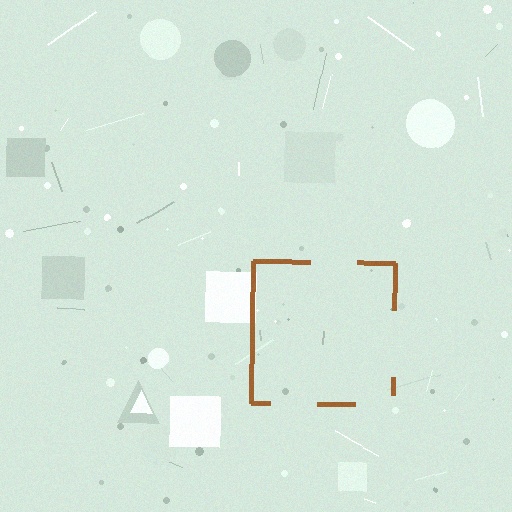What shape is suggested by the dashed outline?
The dashed outline suggests a square.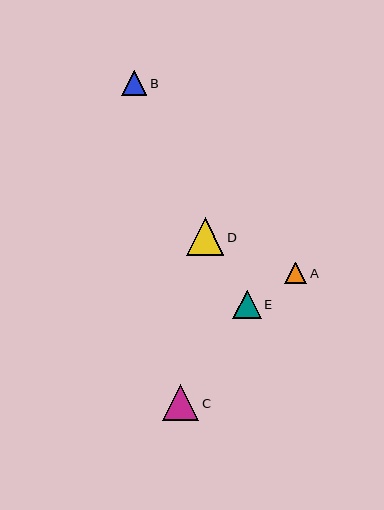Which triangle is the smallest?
Triangle A is the smallest with a size of approximately 22 pixels.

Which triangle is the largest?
Triangle D is the largest with a size of approximately 37 pixels.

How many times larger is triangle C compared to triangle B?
Triangle C is approximately 1.4 times the size of triangle B.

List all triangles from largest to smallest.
From largest to smallest: D, C, E, B, A.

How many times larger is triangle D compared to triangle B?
Triangle D is approximately 1.5 times the size of triangle B.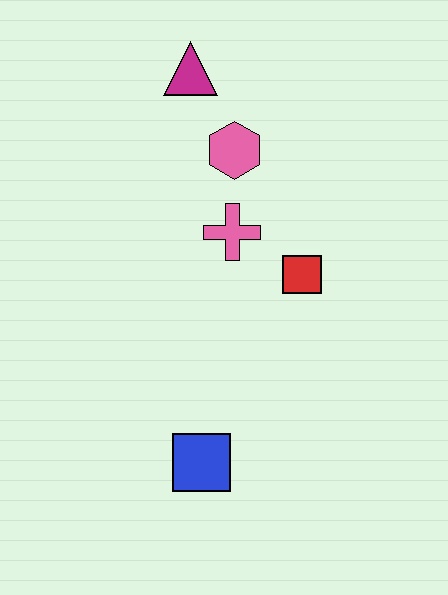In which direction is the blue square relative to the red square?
The blue square is below the red square.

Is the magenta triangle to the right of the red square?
No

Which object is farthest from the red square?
The magenta triangle is farthest from the red square.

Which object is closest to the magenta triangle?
The pink hexagon is closest to the magenta triangle.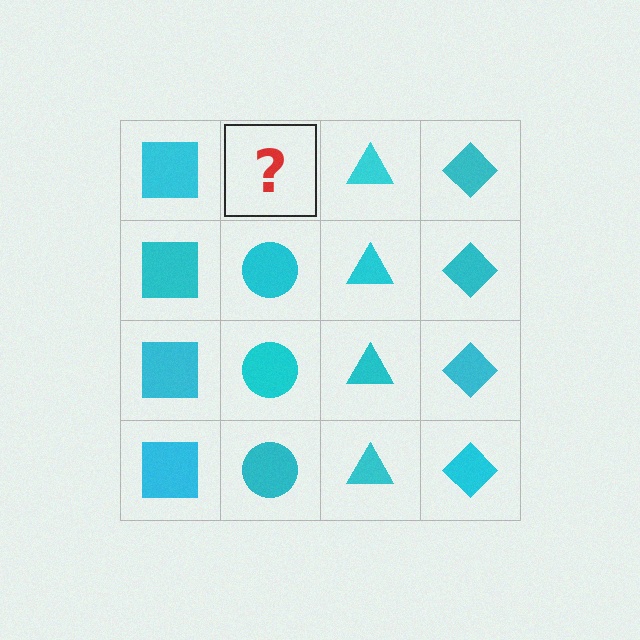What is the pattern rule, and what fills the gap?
The rule is that each column has a consistent shape. The gap should be filled with a cyan circle.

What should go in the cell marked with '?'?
The missing cell should contain a cyan circle.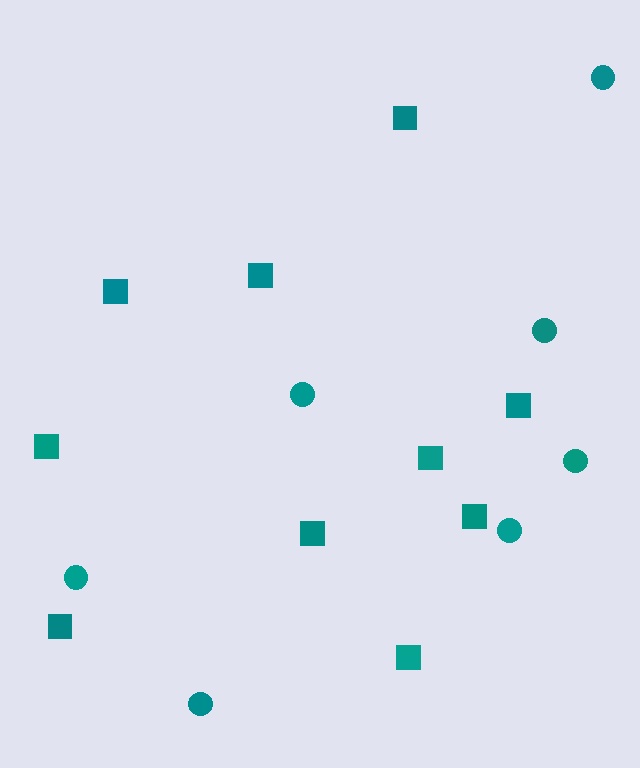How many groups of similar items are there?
There are 2 groups: one group of squares (10) and one group of circles (7).